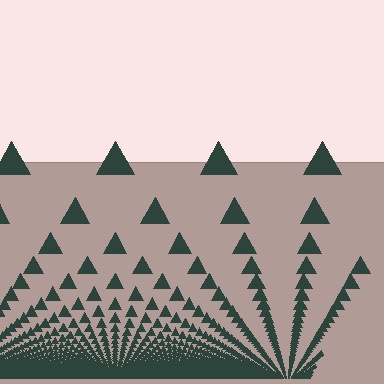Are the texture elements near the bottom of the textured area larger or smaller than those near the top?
Smaller. The gradient is inverted — elements near the bottom are smaller and denser.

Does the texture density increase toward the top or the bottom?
Density increases toward the bottom.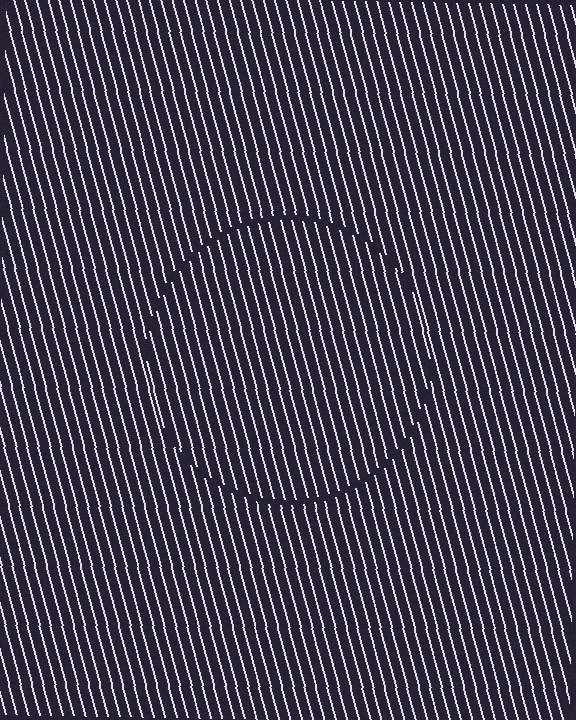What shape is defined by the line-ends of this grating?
An illusory circle. The interior of the shape contains the same grating, shifted by half a period — the contour is defined by the phase discontinuity where line-ends from the inner and outer gratings abut.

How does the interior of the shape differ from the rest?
The interior of the shape contains the same grating, shifted by half a period — the contour is defined by the phase discontinuity where line-ends from the inner and outer gratings abut.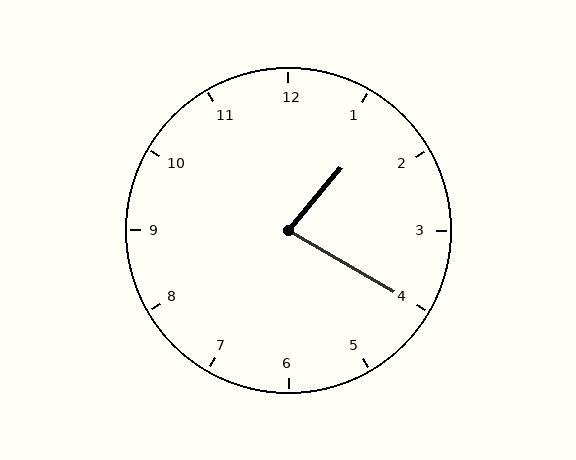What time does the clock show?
1:20.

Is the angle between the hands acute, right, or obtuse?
It is acute.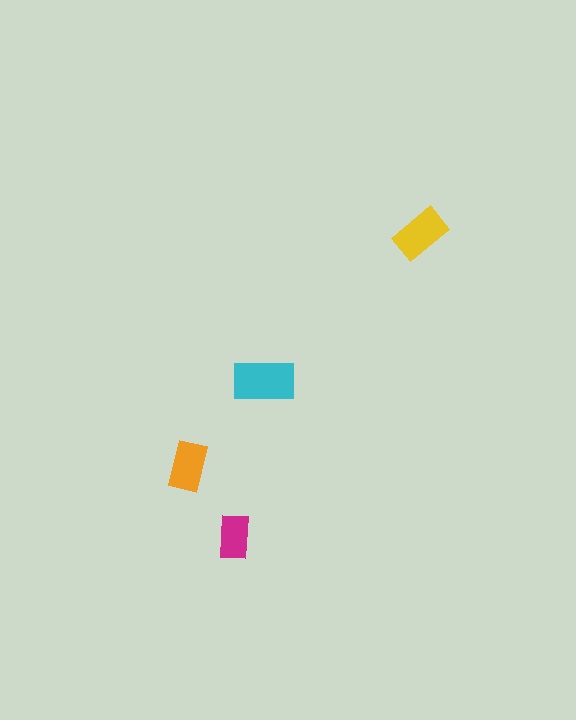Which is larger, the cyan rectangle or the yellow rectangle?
The cyan one.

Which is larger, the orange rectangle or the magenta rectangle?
The orange one.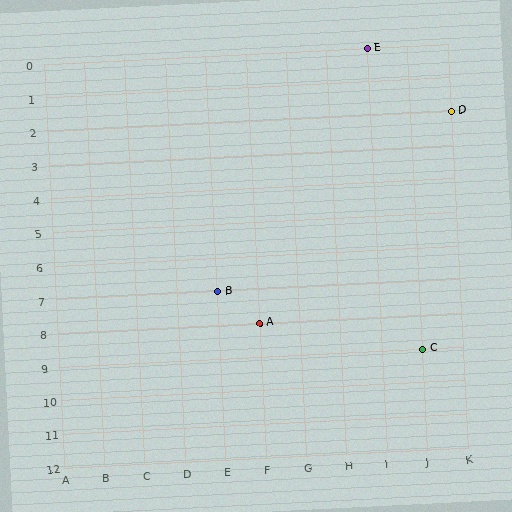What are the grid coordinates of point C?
Point C is at grid coordinates (J, 9).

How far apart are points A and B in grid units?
Points A and B are 1 column and 1 row apart (about 1.4 grid units diagonally).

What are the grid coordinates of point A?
Point A is at grid coordinates (F, 8).